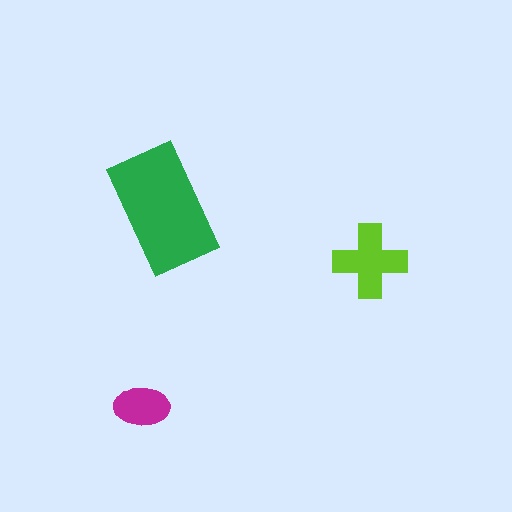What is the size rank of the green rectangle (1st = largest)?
1st.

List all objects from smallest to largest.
The magenta ellipse, the lime cross, the green rectangle.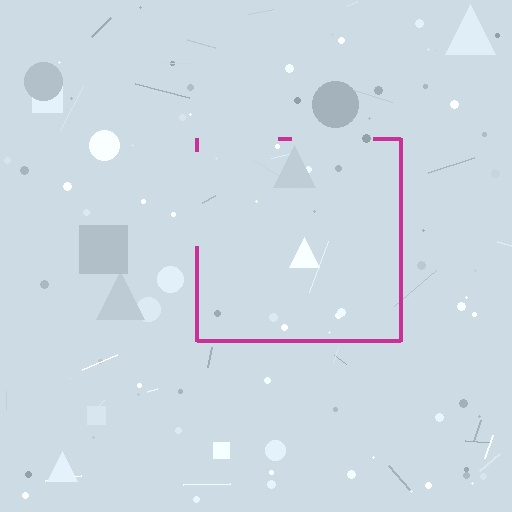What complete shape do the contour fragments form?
The contour fragments form a square.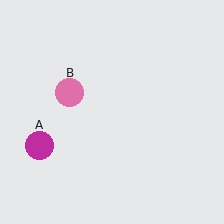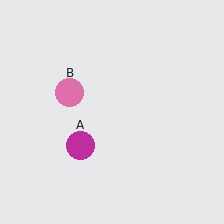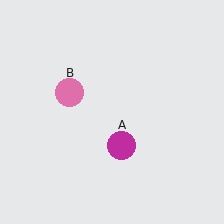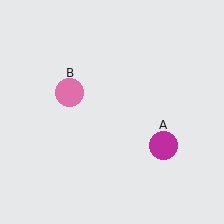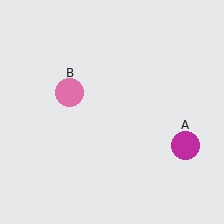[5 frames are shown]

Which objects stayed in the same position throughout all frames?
Pink circle (object B) remained stationary.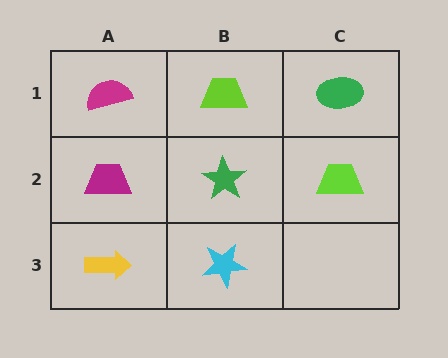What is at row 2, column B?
A green star.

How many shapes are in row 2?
3 shapes.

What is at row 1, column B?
A lime trapezoid.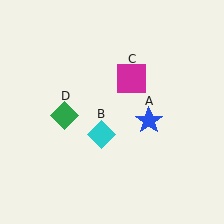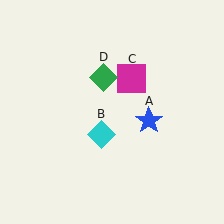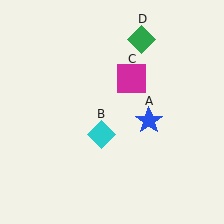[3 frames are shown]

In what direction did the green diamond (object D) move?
The green diamond (object D) moved up and to the right.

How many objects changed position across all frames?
1 object changed position: green diamond (object D).